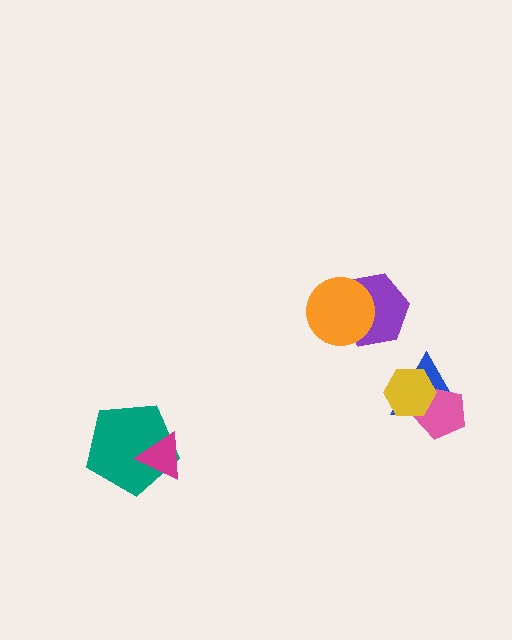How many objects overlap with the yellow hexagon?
2 objects overlap with the yellow hexagon.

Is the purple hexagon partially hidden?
Yes, it is partially covered by another shape.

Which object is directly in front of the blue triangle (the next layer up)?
The pink pentagon is directly in front of the blue triangle.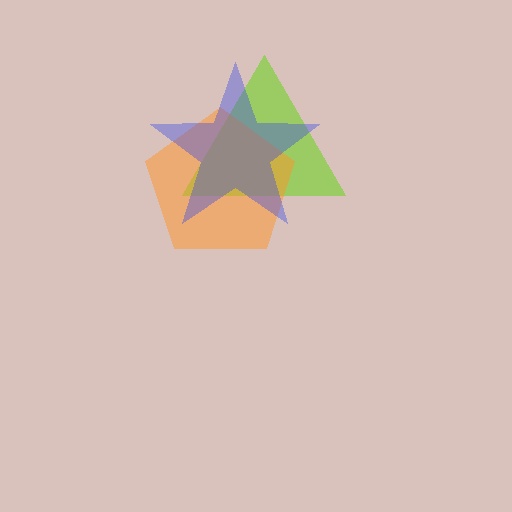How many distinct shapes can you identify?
There are 3 distinct shapes: a lime triangle, an orange pentagon, a blue star.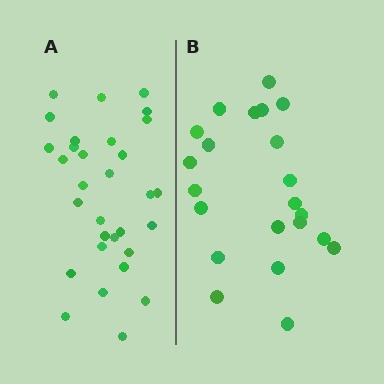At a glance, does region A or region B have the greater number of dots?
Region A (the left region) has more dots.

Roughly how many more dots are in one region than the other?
Region A has roughly 8 or so more dots than region B.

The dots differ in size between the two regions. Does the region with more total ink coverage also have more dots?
No. Region B has more total ink coverage because its dots are larger, but region A actually contains more individual dots. Total area can be misleading — the number of items is what matters here.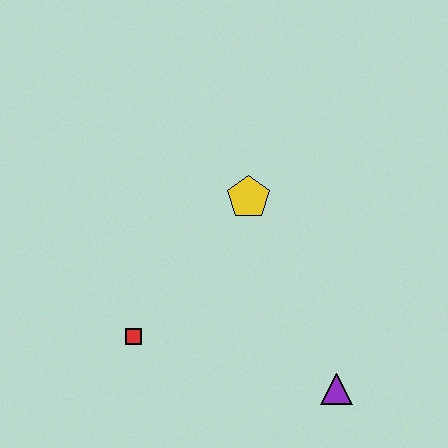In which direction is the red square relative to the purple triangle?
The red square is to the left of the purple triangle.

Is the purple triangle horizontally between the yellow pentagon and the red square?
No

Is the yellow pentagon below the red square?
No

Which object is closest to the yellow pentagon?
The red square is closest to the yellow pentagon.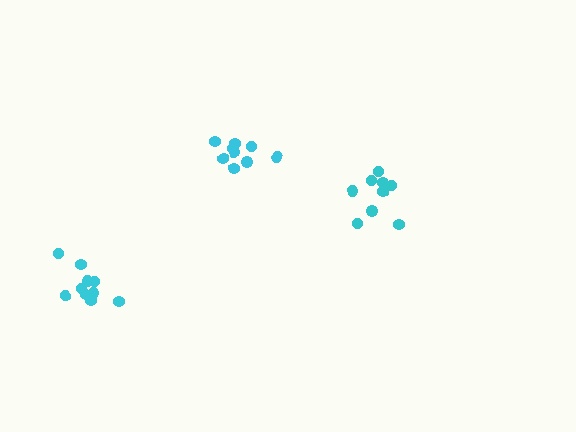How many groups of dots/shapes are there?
There are 3 groups.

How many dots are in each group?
Group 1: 9 dots, Group 2: 10 dots, Group 3: 9 dots (28 total).